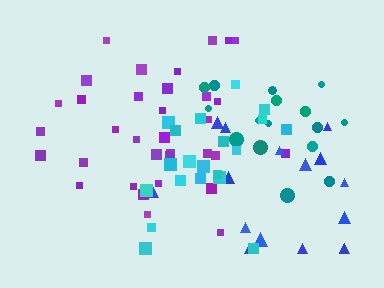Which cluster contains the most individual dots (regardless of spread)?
Purple (34).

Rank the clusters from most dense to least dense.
teal, cyan, purple, blue.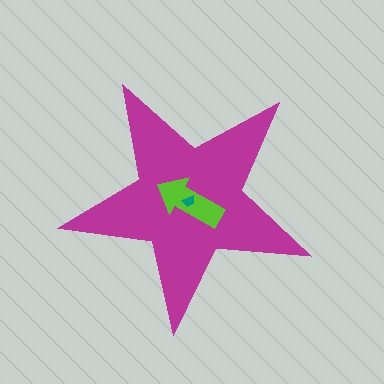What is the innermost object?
The teal trapezoid.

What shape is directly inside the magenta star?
The lime arrow.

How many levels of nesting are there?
3.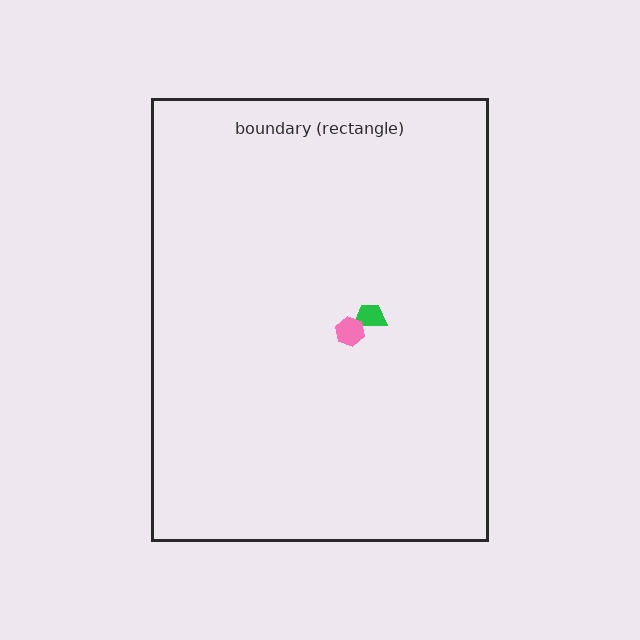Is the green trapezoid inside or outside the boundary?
Inside.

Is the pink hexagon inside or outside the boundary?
Inside.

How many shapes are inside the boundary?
2 inside, 0 outside.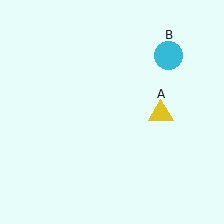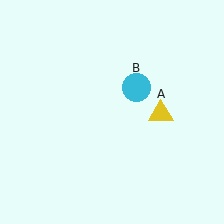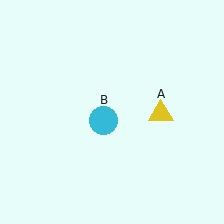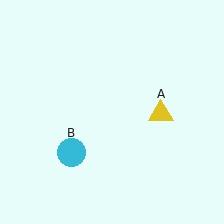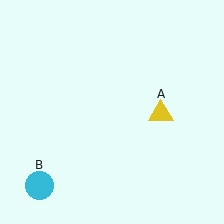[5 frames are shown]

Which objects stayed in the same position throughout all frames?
Yellow triangle (object A) remained stationary.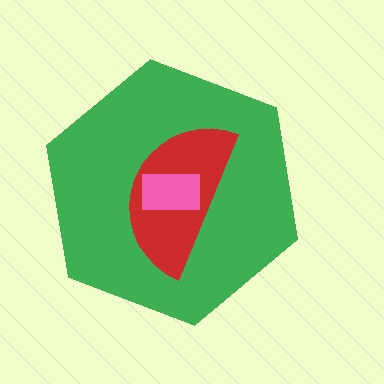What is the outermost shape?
The green hexagon.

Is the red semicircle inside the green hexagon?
Yes.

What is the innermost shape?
The pink rectangle.